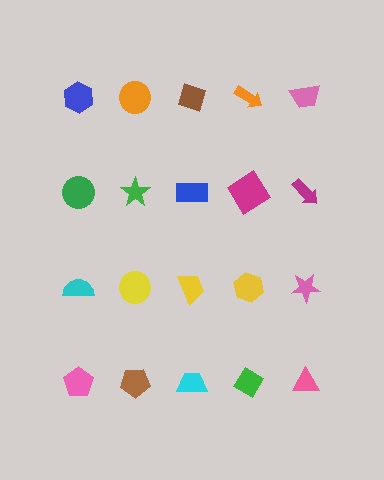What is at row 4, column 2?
A brown pentagon.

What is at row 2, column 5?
A magenta arrow.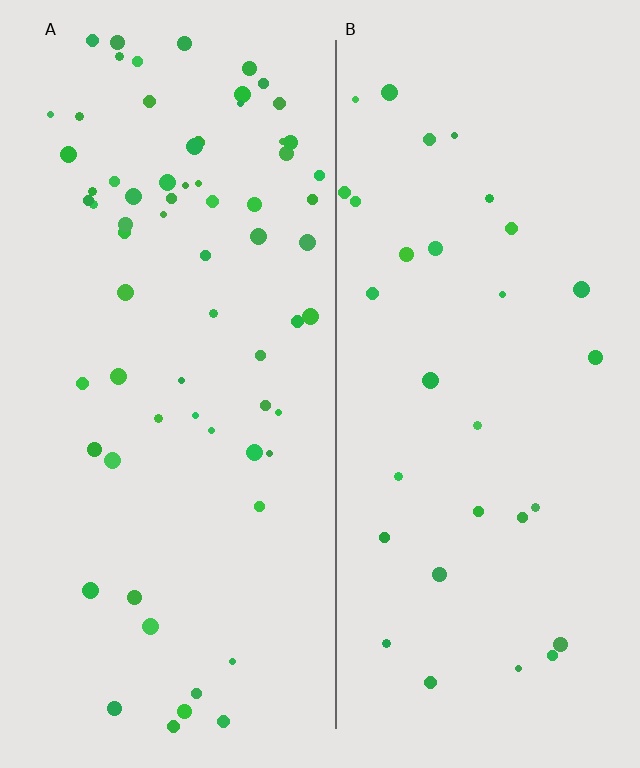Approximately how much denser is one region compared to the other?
Approximately 2.2× — region A over region B.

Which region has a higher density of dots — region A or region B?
A (the left).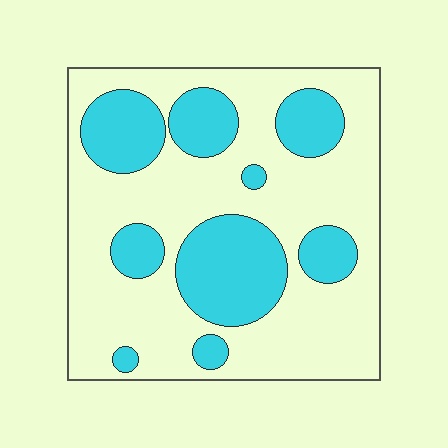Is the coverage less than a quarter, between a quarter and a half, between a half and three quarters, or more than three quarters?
Between a quarter and a half.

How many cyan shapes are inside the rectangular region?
9.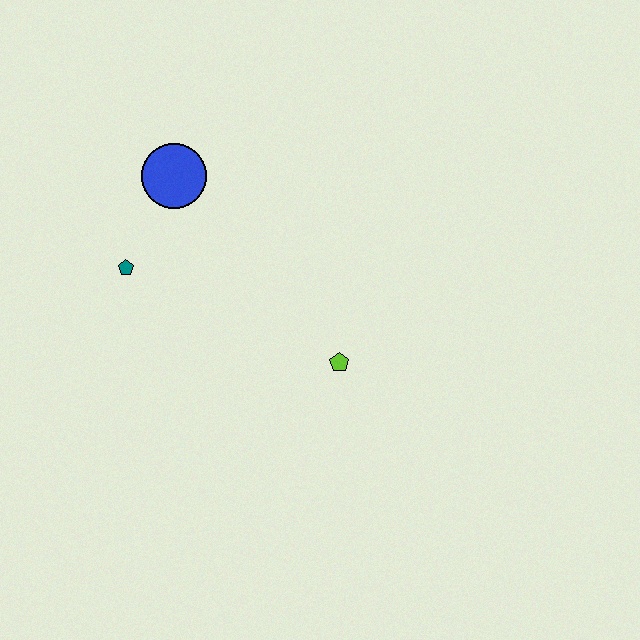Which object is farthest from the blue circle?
The lime pentagon is farthest from the blue circle.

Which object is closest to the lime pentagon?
The teal pentagon is closest to the lime pentagon.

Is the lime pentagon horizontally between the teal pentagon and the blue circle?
No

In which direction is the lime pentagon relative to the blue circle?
The lime pentagon is below the blue circle.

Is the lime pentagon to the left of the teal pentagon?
No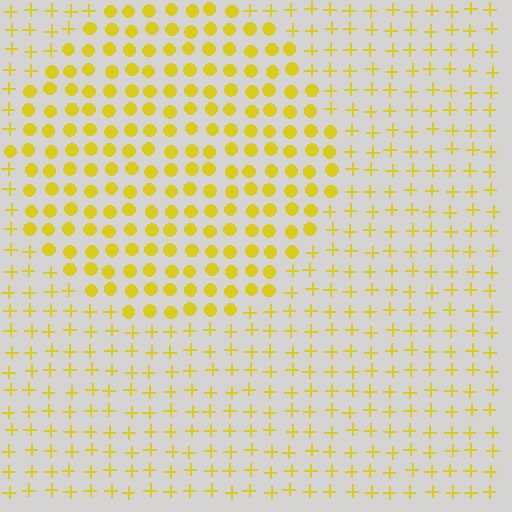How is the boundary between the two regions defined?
The boundary is defined by a change in element shape: circles inside vs. plus signs outside. All elements share the same color and spacing.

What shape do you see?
I see a circle.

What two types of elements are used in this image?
The image uses circles inside the circle region and plus signs outside it.